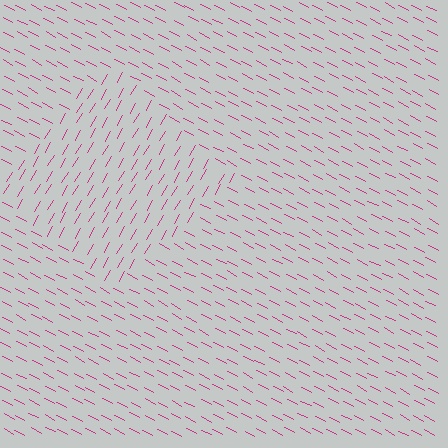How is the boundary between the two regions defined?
The boundary is defined purely by a change in line orientation (approximately 87 degrees difference). All lines are the same color and thickness.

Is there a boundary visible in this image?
Yes, there is a texture boundary formed by a change in line orientation.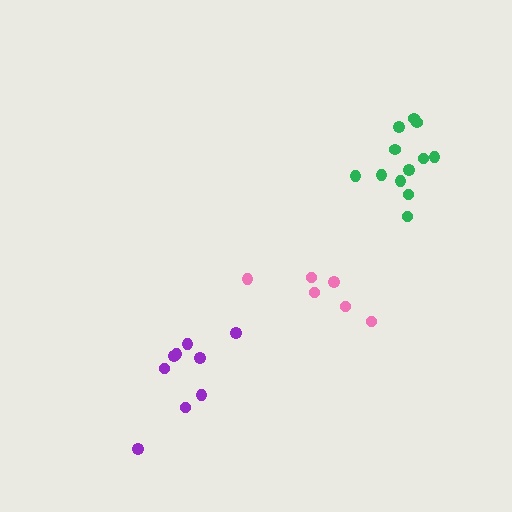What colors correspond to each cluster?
The clusters are colored: green, purple, pink.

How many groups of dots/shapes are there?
There are 3 groups.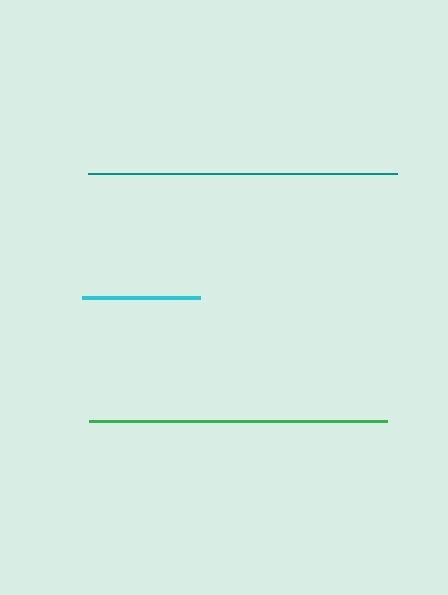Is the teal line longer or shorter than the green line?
The teal line is longer than the green line.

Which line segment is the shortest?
The cyan line is the shortest at approximately 118 pixels.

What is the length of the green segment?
The green segment is approximately 298 pixels long.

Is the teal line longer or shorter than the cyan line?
The teal line is longer than the cyan line.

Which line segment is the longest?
The teal line is the longest at approximately 309 pixels.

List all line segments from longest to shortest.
From longest to shortest: teal, green, cyan.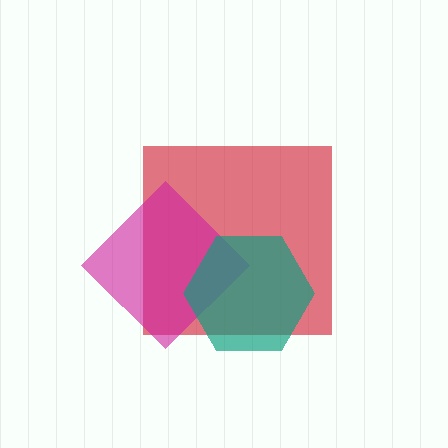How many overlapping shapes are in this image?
There are 3 overlapping shapes in the image.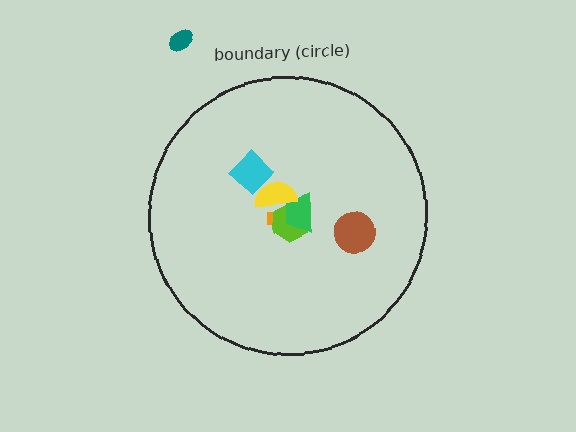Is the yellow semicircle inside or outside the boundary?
Inside.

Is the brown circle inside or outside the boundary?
Inside.